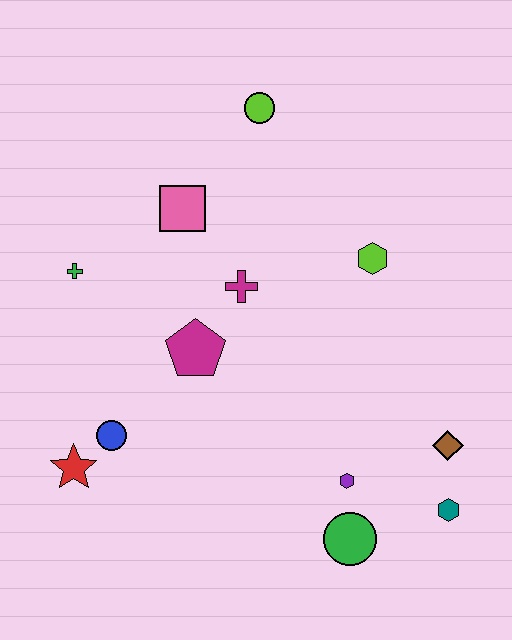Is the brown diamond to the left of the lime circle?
No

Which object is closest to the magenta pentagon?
The magenta cross is closest to the magenta pentagon.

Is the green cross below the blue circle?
No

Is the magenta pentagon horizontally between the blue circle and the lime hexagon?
Yes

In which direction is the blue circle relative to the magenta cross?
The blue circle is below the magenta cross.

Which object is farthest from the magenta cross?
The teal hexagon is farthest from the magenta cross.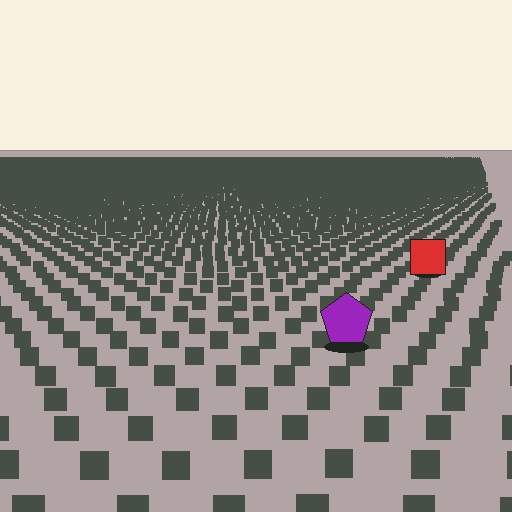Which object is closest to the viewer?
The purple pentagon is closest. The texture marks near it are larger and more spread out.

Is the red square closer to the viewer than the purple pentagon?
No. The purple pentagon is closer — you can tell from the texture gradient: the ground texture is coarser near it.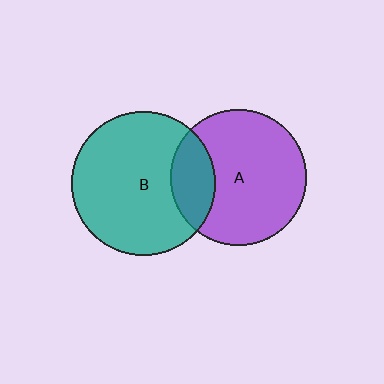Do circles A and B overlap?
Yes.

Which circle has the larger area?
Circle B (teal).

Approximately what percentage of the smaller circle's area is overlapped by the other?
Approximately 20%.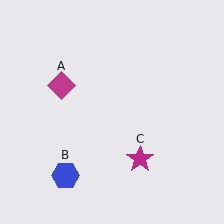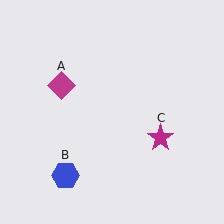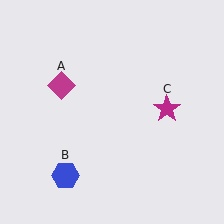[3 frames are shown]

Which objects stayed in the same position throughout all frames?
Magenta diamond (object A) and blue hexagon (object B) remained stationary.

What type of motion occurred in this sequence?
The magenta star (object C) rotated counterclockwise around the center of the scene.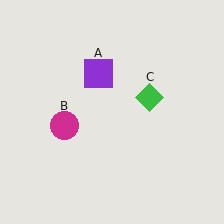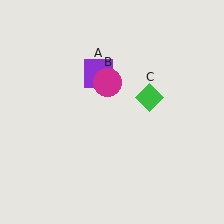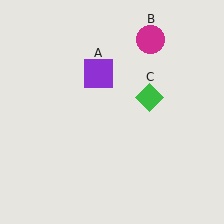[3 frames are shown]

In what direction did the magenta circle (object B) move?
The magenta circle (object B) moved up and to the right.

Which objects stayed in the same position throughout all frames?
Purple square (object A) and green diamond (object C) remained stationary.